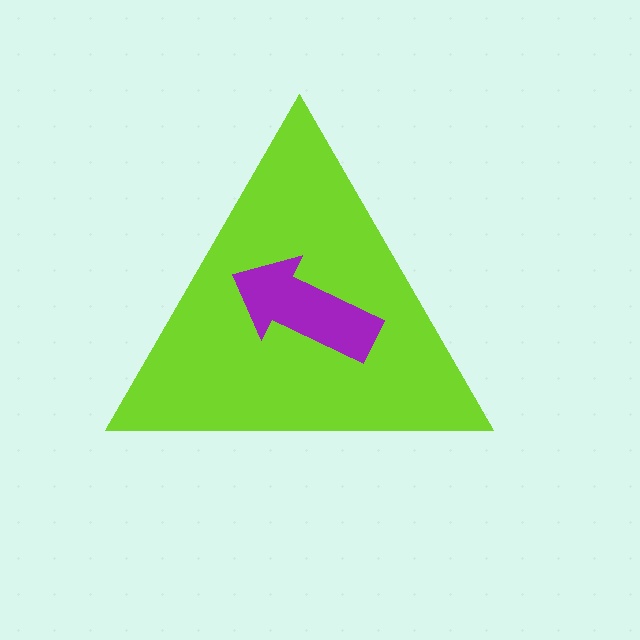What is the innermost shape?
The purple arrow.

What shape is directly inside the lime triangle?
The purple arrow.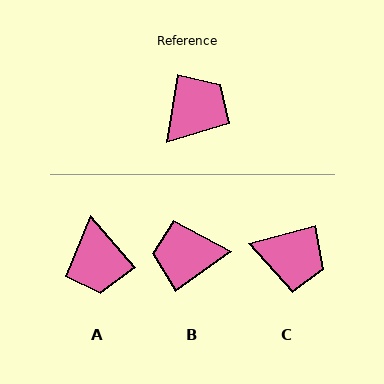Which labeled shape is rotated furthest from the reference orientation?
B, about 135 degrees away.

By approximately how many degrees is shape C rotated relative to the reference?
Approximately 66 degrees clockwise.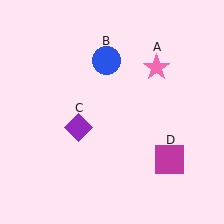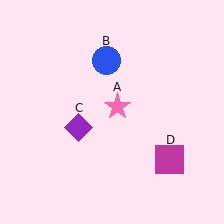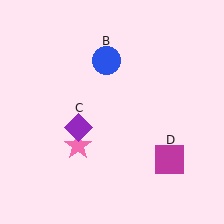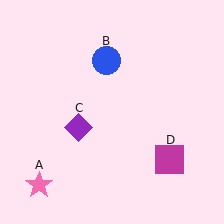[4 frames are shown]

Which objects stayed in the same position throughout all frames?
Blue circle (object B) and purple diamond (object C) and magenta square (object D) remained stationary.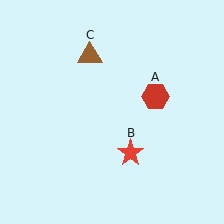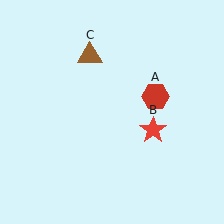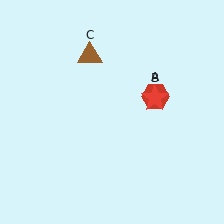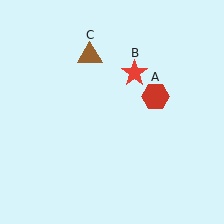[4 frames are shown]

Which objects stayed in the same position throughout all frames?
Red hexagon (object A) and brown triangle (object C) remained stationary.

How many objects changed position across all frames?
1 object changed position: red star (object B).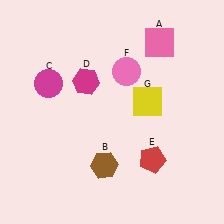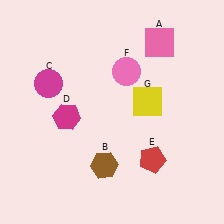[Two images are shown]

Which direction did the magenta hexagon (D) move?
The magenta hexagon (D) moved down.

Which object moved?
The magenta hexagon (D) moved down.